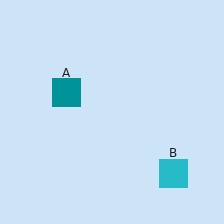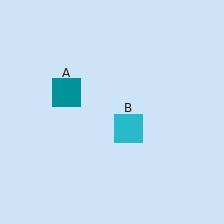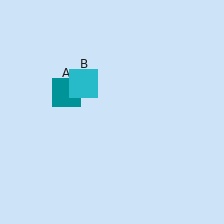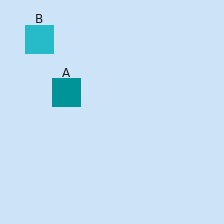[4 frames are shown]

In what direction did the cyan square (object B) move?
The cyan square (object B) moved up and to the left.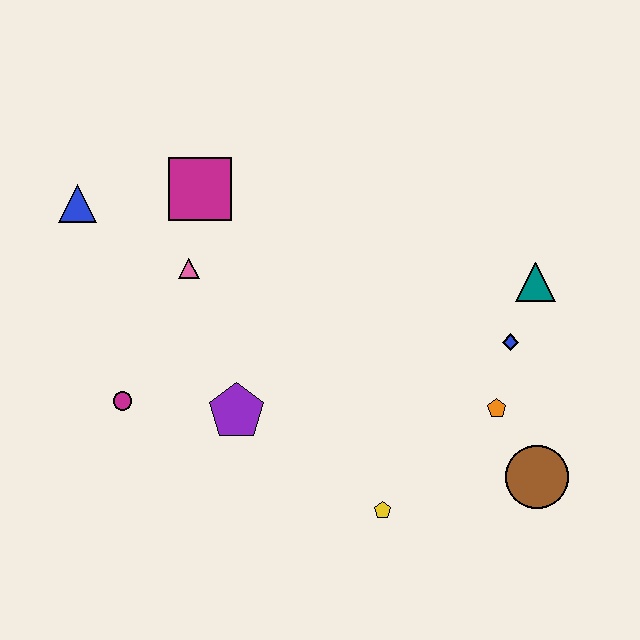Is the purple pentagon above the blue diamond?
No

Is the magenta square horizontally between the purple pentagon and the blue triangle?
Yes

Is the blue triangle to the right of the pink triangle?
No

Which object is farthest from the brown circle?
The blue triangle is farthest from the brown circle.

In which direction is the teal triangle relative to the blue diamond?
The teal triangle is above the blue diamond.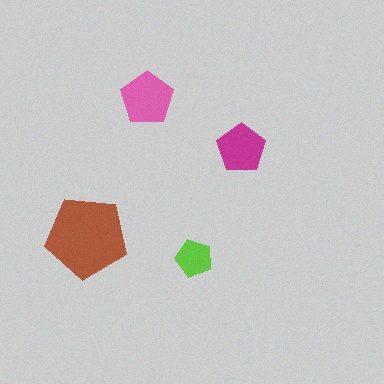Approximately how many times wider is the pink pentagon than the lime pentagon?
About 1.5 times wider.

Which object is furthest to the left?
The brown pentagon is leftmost.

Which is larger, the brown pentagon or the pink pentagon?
The brown one.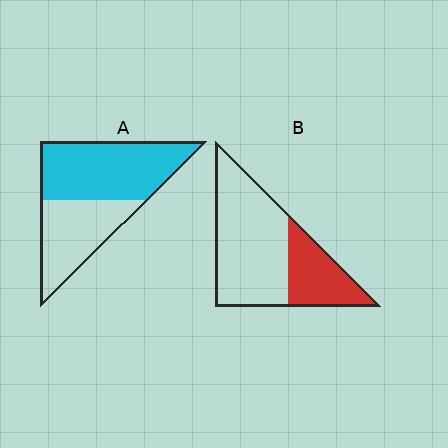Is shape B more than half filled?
No.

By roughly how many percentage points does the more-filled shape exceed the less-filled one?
By roughly 25 percentage points (A over B).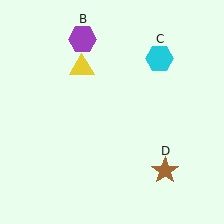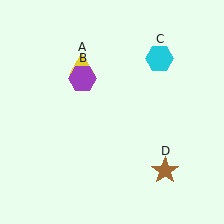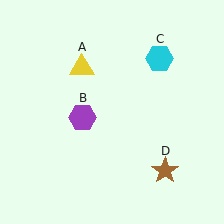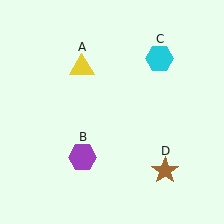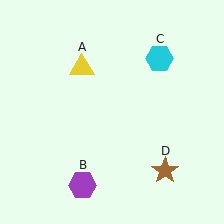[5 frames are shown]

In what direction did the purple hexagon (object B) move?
The purple hexagon (object B) moved down.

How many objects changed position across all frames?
1 object changed position: purple hexagon (object B).